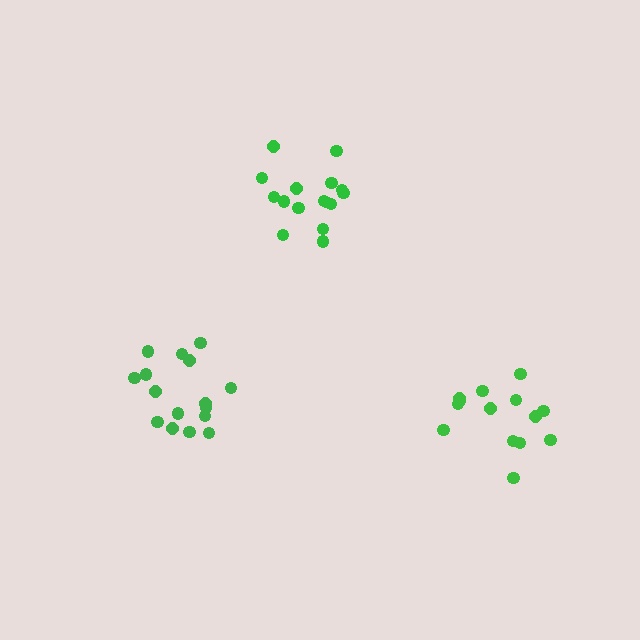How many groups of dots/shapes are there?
There are 3 groups.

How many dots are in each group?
Group 1: 16 dots, Group 2: 16 dots, Group 3: 14 dots (46 total).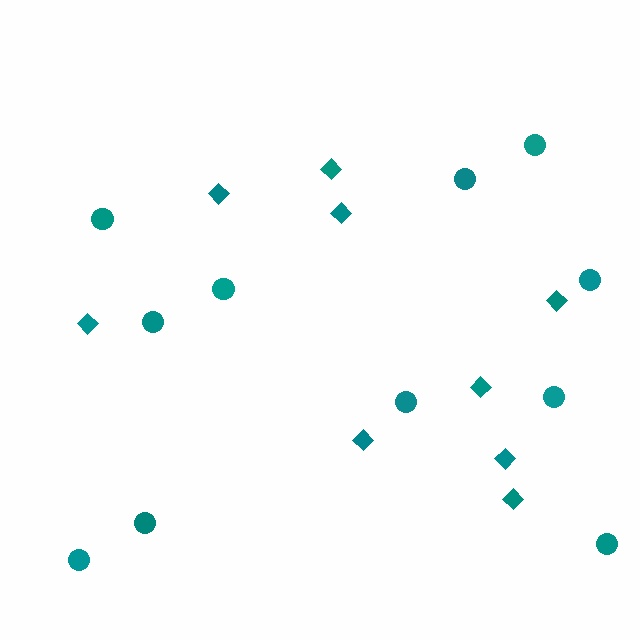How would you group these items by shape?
There are 2 groups: one group of circles (11) and one group of diamonds (9).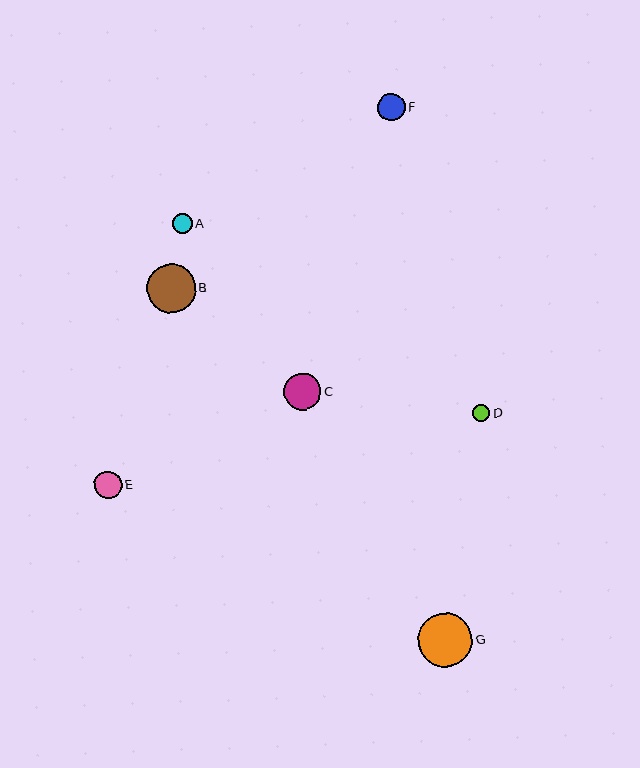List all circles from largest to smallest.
From largest to smallest: G, B, C, E, F, A, D.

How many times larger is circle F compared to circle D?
Circle F is approximately 1.6 times the size of circle D.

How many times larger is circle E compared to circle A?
Circle E is approximately 1.4 times the size of circle A.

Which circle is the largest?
Circle G is the largest with a size of approximately 54 pixels.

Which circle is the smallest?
Circle D is the smallest with a size of approximately 17 pixels.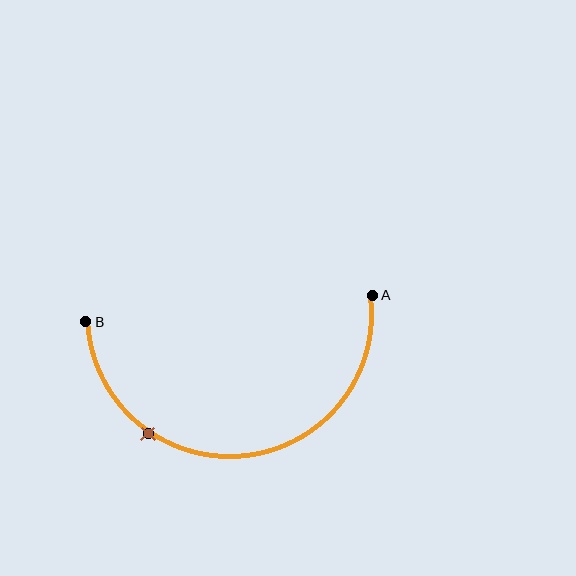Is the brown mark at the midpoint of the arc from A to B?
No. The brown mark lies on the arc but is closer to endpoint B. The arc midpoint would be at the point on the curve equidistant along the arc from both A and B.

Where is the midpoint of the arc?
The arc midpoint is the point on the curve farthest from the straight line joining A and B. It sits below that line.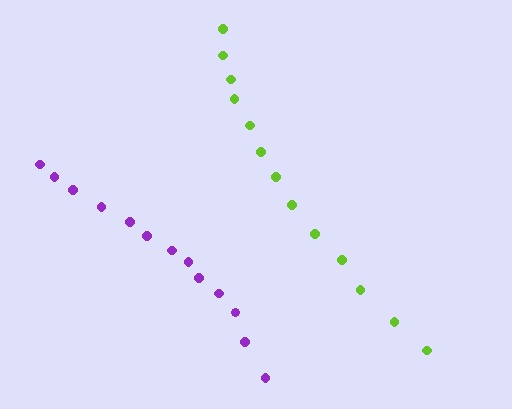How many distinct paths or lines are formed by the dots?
There are 2 distinct paths.